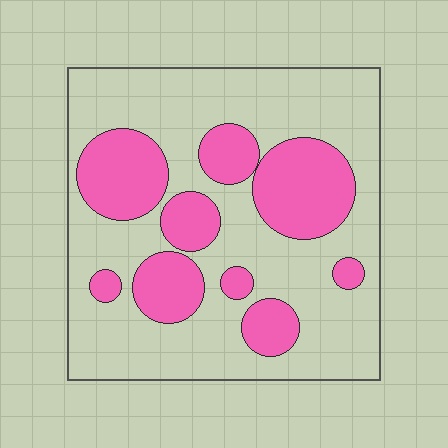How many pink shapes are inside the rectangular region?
9.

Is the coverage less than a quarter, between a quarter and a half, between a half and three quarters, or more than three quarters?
Between a quarter and a half.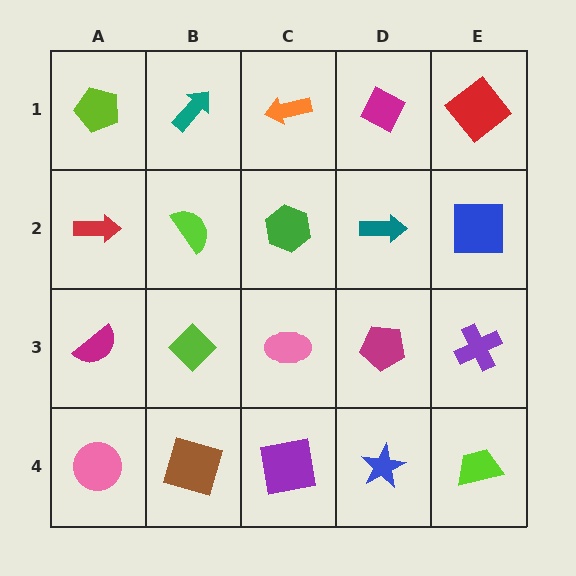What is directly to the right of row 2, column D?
A blue square.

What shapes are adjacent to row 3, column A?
A red arrow (row 2, column A), a pink circle (row 4, column A), a lime diamond (row 3, column B).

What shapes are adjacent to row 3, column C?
A green hexagon (row 2, column C), a purple square (row 4, column C), a lime diamond (row 3, column B), a magenta pentagon (row 3, column D).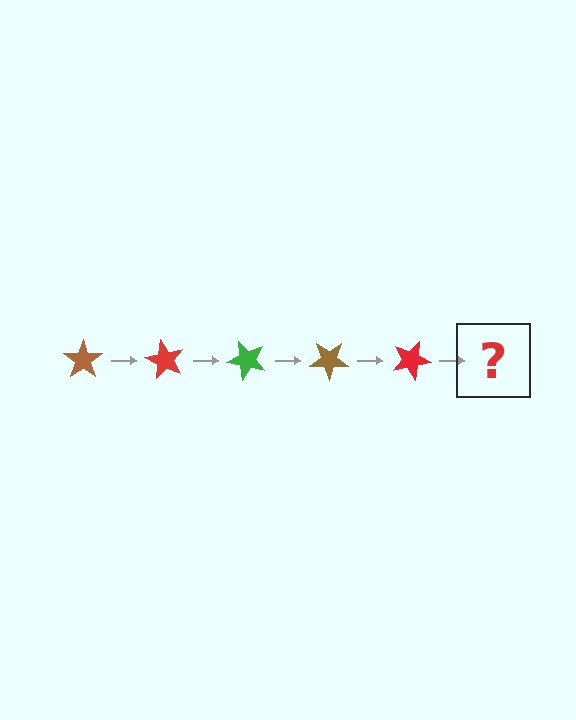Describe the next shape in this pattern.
It should be a green star, rotated 300 degrees from the start.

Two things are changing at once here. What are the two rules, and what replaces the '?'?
The two rules are that it rotates 60 degrees each step and the color cycles through brown, red, and green. The '?' should be a green star, rotated 300 degrees from the start.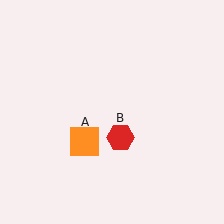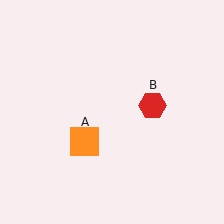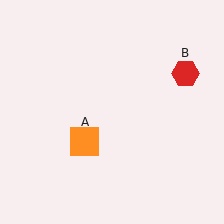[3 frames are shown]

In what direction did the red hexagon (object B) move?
The red hexagon (object B) moved up and to the right.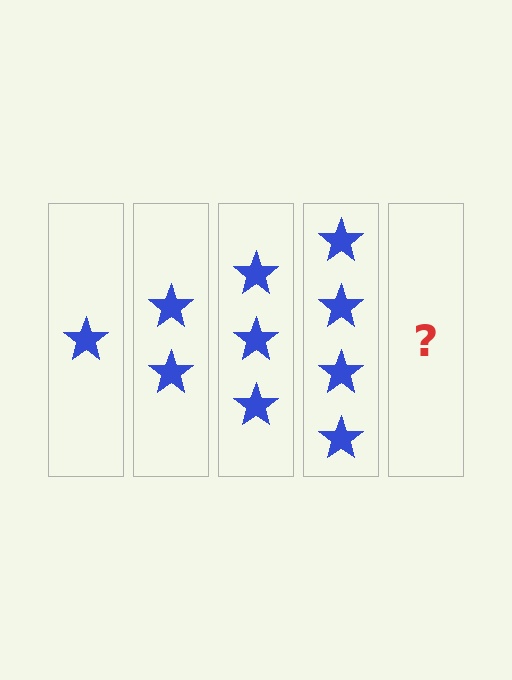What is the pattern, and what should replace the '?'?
The pattern is that each step adds one more star. The '?' should be 5 stars.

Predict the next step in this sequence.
The next step is 5 stars.